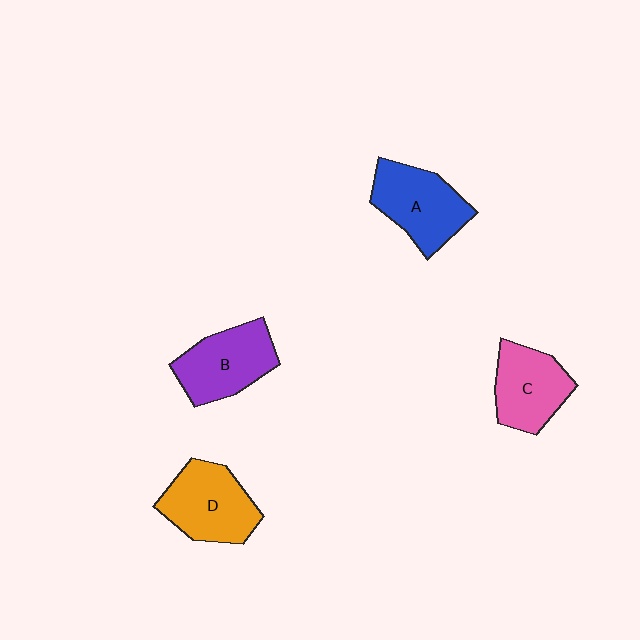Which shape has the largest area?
Shape D (orange).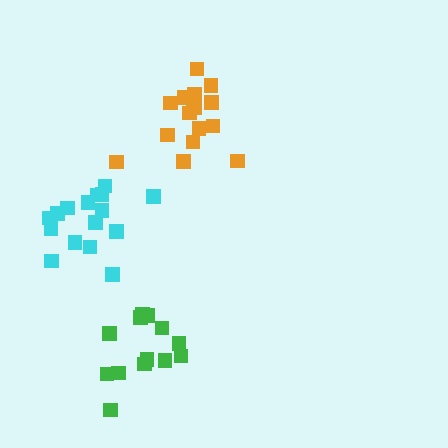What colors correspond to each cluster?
The clusters are colored: orange, cyan, green.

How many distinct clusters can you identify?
There are 3 distinct clusters.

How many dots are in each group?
Group 1: 16 dots, Group 2: 16 dots, Group 3: 13 dots (45 total).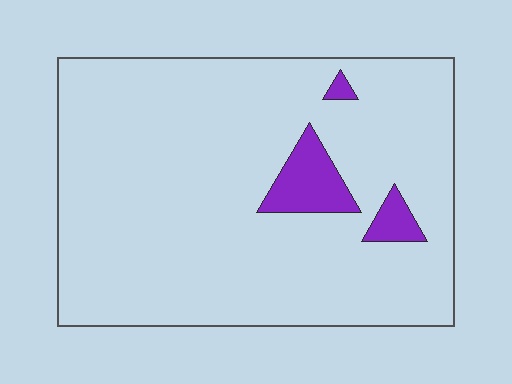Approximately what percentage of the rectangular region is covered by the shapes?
Approximately 5%.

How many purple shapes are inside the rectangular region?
3.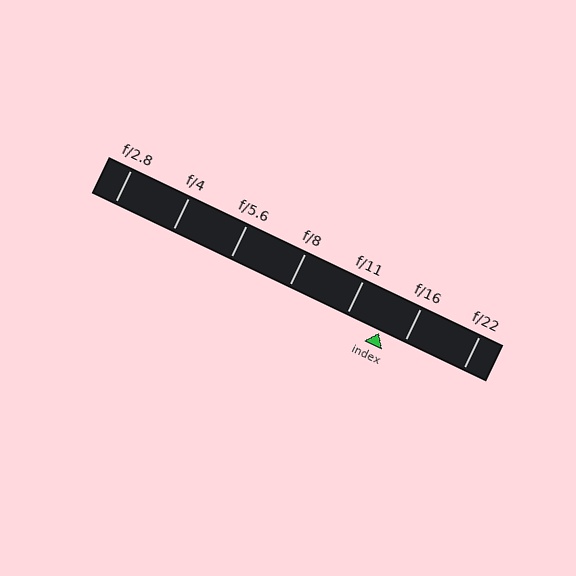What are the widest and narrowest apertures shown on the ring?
The widest aperture shown is f/2.8 and the narrowest is f/22.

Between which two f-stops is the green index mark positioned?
The index mark is between f/11 and f/16.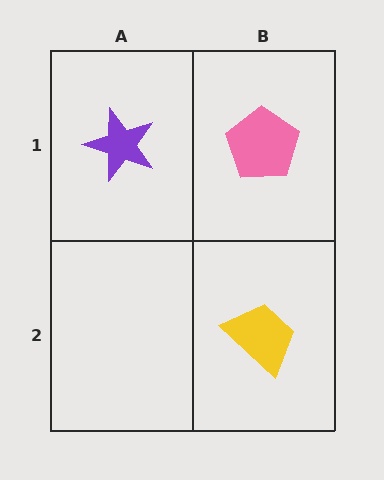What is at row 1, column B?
A pink pentagon.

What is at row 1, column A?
A purple star.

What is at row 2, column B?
A yellow trapezoid.